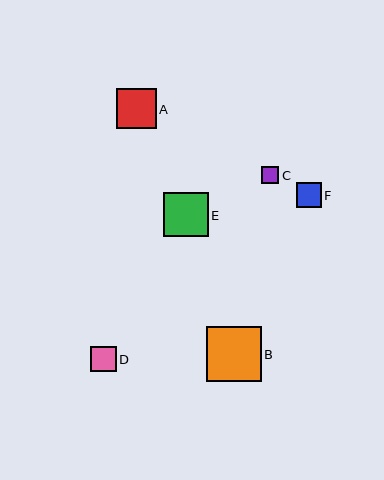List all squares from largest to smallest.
From largest to smallest: B, E, A, D, F, C.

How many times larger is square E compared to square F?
Square E is approximately 1.8 times the size of square F.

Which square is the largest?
Square B is the largest with a size of approximately 55 pixels.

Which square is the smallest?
Square C is the smallest with a size of approximately 17 pixels.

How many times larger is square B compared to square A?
Square B is approximately 1.4 times the size of square A.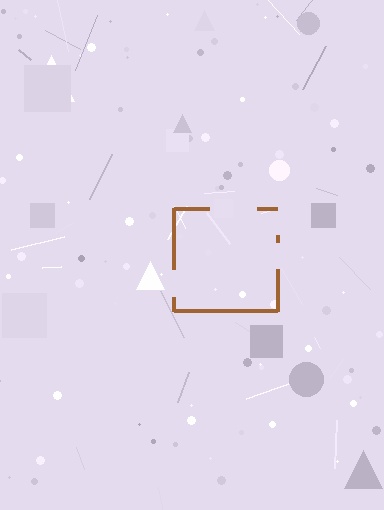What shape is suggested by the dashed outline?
The dashed outline suggests a square.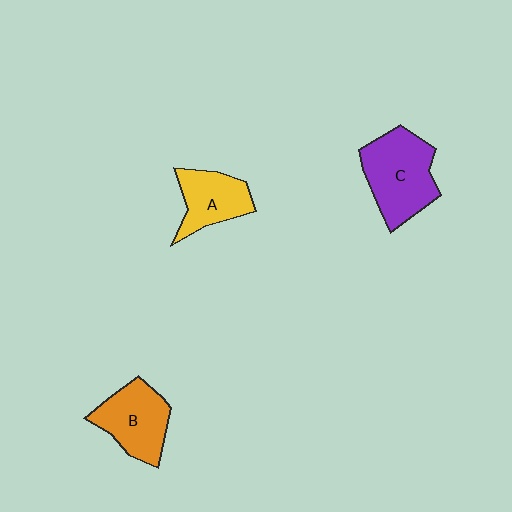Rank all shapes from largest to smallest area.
From largest to smallest: C (purple), B (orange), A (yellow).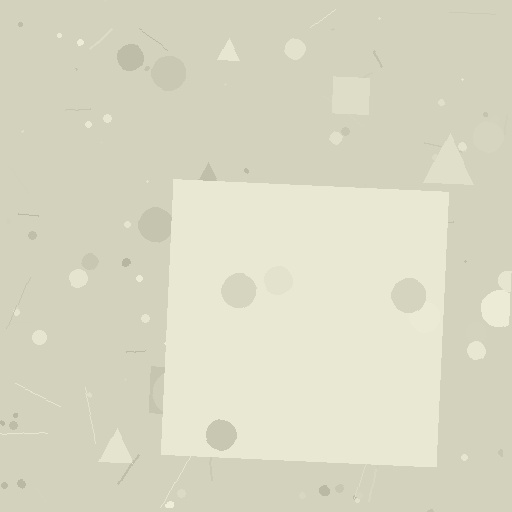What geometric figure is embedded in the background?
A square is embedded in the background.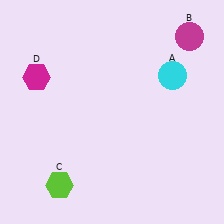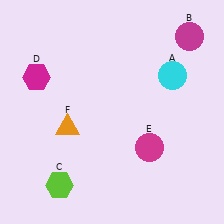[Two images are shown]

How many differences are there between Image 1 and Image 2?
There are 2 differences between the two images.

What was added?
A magenta circle (E), an orange triangle (F) were added in Image 2.